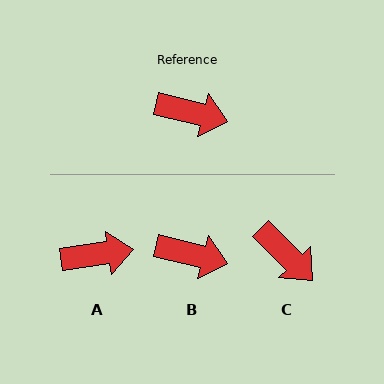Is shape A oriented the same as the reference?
No, it is off by about 22 degrees.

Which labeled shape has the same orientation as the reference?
B.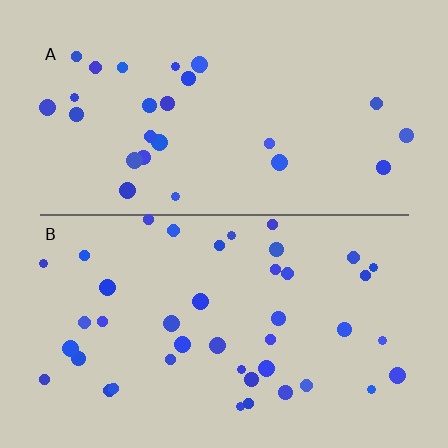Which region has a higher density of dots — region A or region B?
B (the bottom).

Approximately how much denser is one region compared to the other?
Approximately 1.5× — region B over region A.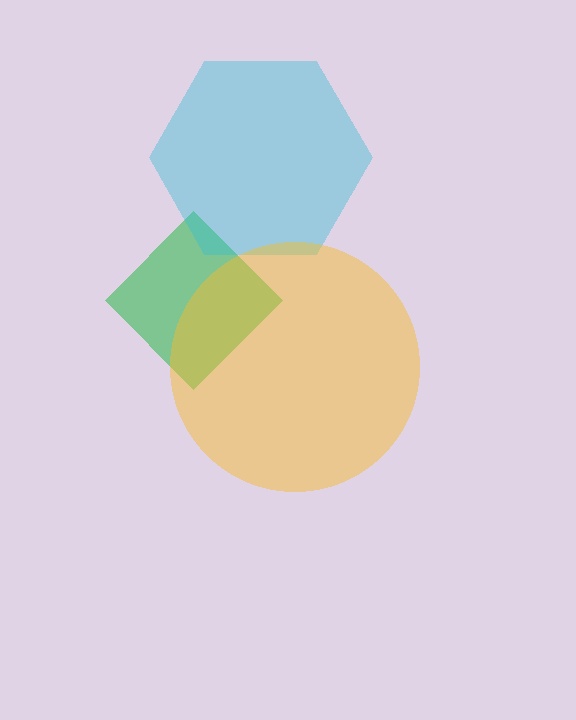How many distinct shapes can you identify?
There are 3 distinct shapes: a green diamond, a cyan hexagon, a yellow circle.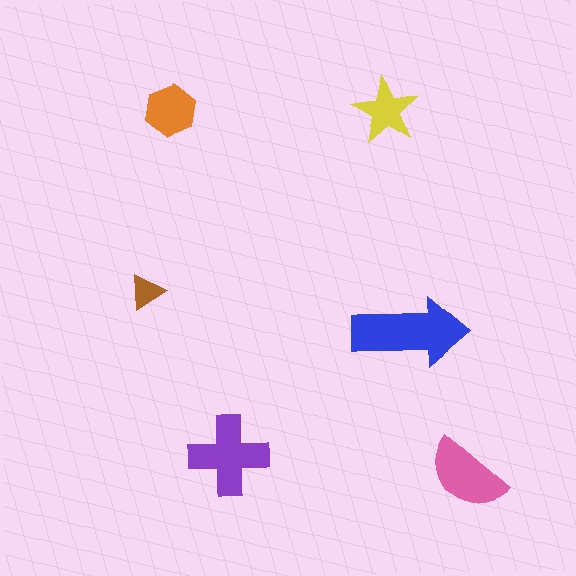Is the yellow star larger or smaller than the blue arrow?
Smaller.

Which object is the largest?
The blue arrow.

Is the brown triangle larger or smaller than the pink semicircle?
Smaller.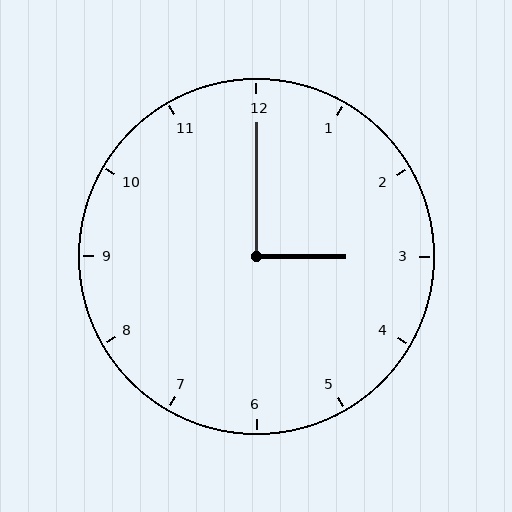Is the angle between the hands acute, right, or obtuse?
It is right.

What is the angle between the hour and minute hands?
Approximately 90 degrees.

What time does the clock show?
3:00.